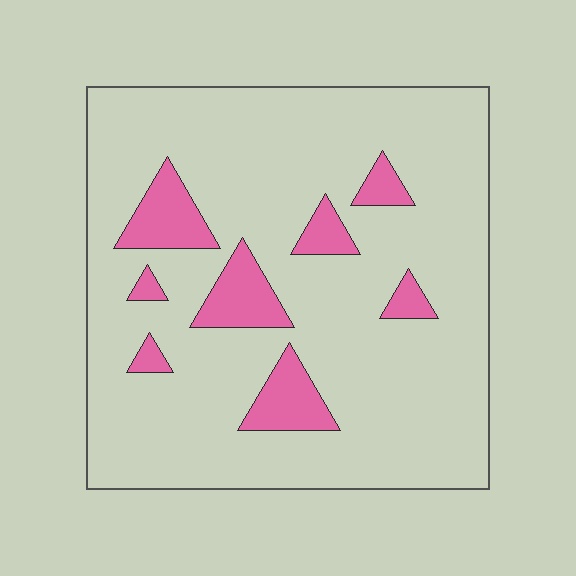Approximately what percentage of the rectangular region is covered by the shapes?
Approximately 15%.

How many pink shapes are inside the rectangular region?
8.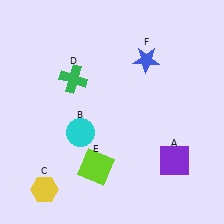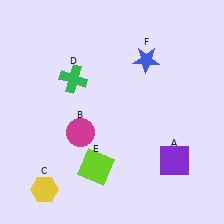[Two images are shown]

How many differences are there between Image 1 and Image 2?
There is 1 difference between the two images.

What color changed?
The circle (B) changed from cyan in Image 1 to magenta in Image 2.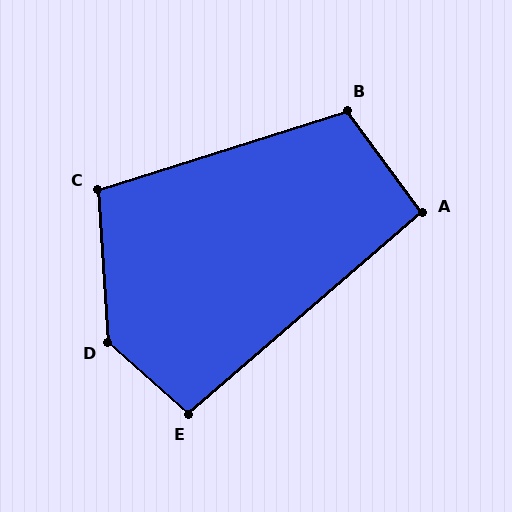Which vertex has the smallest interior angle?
A, at approximately 95 degrees.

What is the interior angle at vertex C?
Approximately 104 degrees (obtuse).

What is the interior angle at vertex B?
Approximately 109 degrees (obtuse).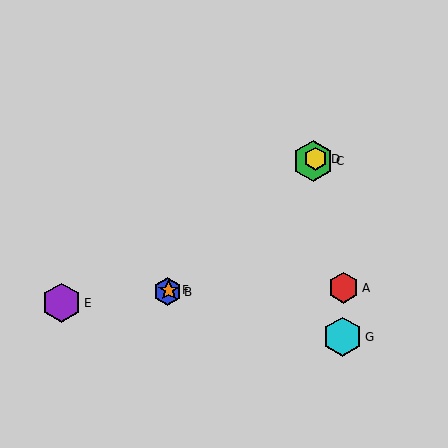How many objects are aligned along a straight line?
4 objects (B, C, D, F) are aligned along a straight line.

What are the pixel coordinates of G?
Object G is at (342, 337).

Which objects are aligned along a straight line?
Objects B, C, D, F are aligned along a straight line.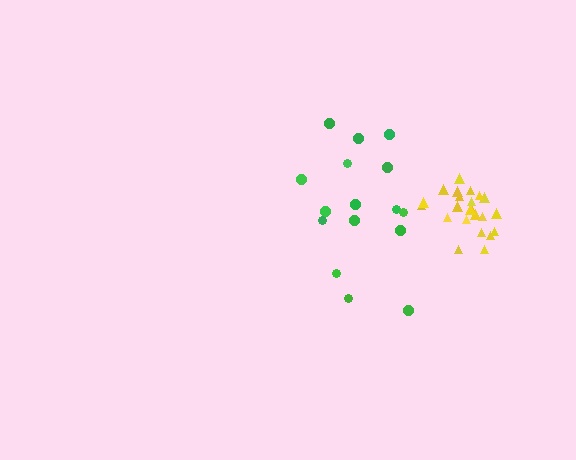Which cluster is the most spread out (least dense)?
Green.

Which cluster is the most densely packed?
Yellow.